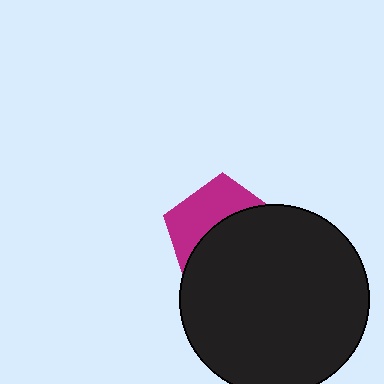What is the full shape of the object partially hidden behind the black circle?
The partially hidden object is a magenta pentagon.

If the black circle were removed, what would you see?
You would see the complete magenta pentagon.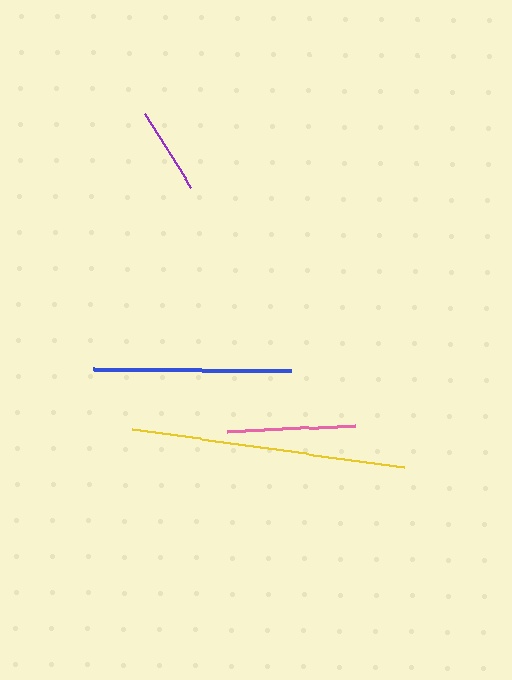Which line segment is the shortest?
The purple line is the shortest at approximately 87 pixels.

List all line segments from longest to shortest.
From longest to shortest: yellow, blue, pink, purple.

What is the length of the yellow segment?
The yellow segment is approximately 274 pixels long.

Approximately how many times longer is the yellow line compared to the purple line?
The yellow line is approximately 3.1 times the length of the purple line.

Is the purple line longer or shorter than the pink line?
The pink line is longer than the purple line.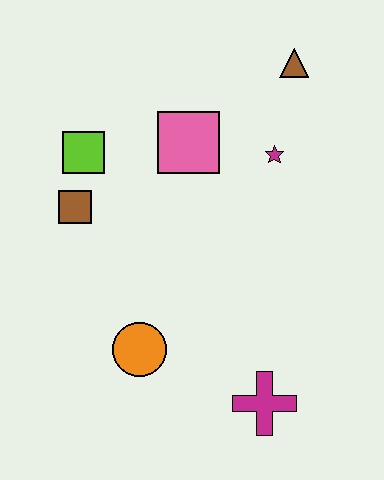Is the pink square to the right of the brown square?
Yes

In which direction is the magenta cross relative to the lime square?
The magenta cross is below the lime square.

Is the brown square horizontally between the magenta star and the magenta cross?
No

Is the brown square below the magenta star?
Yes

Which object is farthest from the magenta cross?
The brown triangle is farthest from the magenta cross.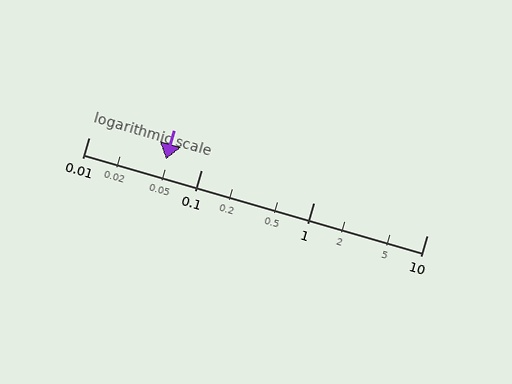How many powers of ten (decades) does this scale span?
The scale spans 3 decades, from 0.01 to 10.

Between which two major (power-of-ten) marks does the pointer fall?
The pointer is between 0.01 and 0.1.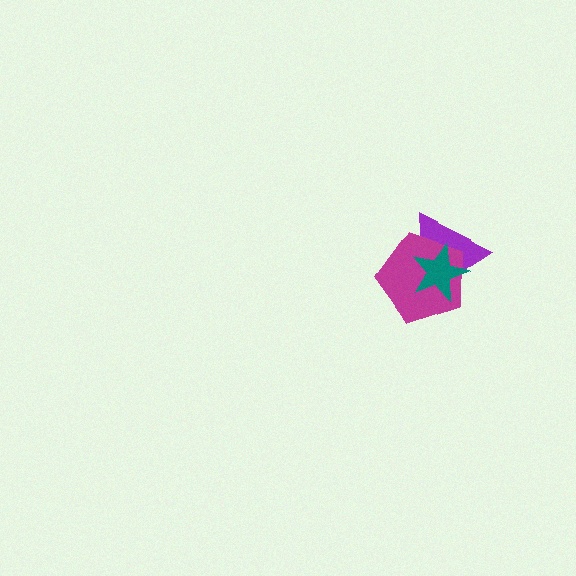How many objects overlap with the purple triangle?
2 objects overlap with the purple triangle.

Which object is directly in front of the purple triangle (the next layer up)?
The magenta pentagon is directly in front of the purple triangle.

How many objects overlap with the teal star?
2 objects overlap with the teal star.